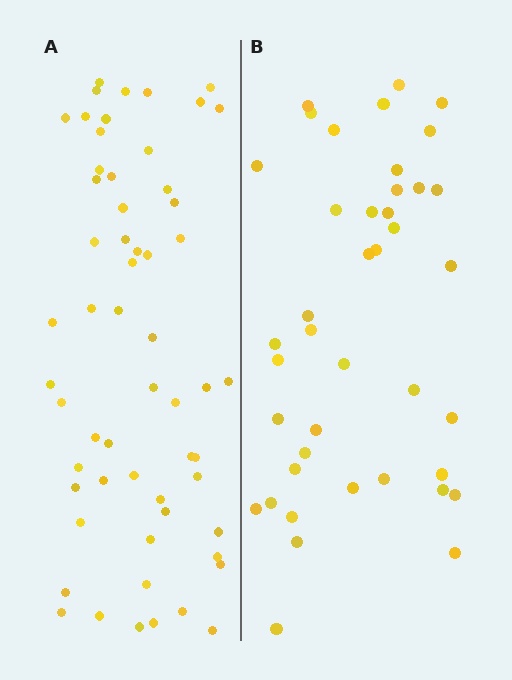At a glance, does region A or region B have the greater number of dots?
Region A (the left region) has more dots.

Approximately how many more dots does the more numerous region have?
Region A has approximately 15 more dots than region B.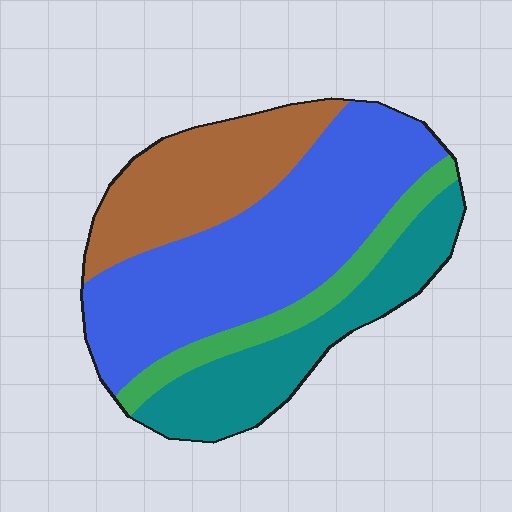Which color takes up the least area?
Green, at roughly 10%.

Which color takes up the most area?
Blue, at roughly 45%.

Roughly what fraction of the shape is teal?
Teal takes up about one fifth (1/5) of the shape.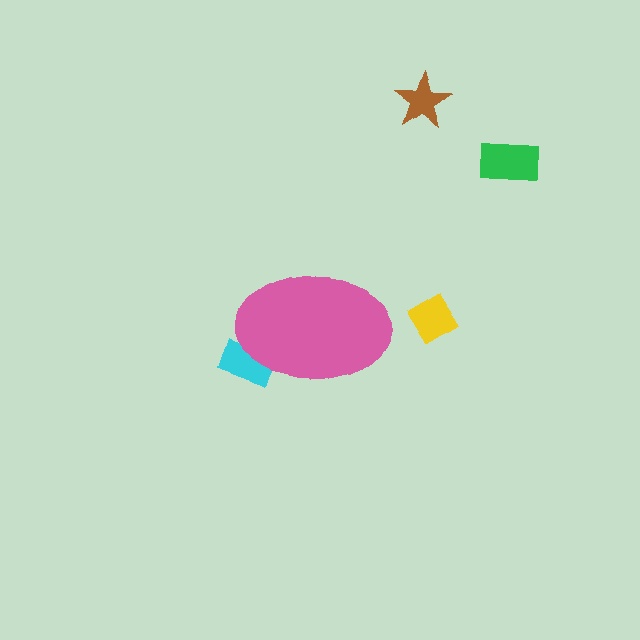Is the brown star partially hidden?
No, the brown star is fully visible.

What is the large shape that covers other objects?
A pink ellipse.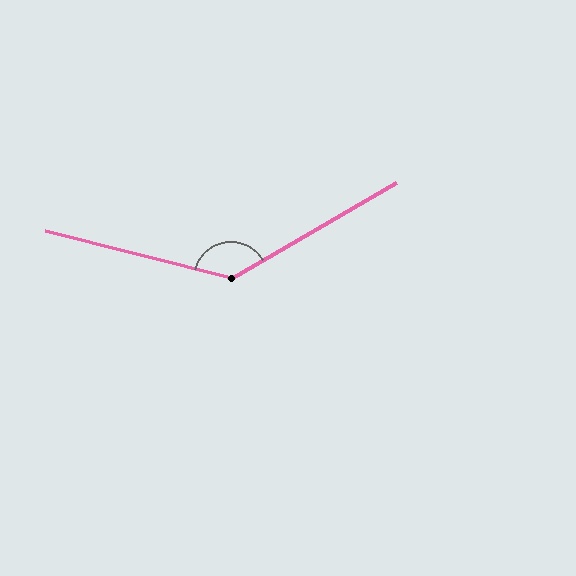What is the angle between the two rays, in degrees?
Approximately 136 degrees.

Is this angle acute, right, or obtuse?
It is obtuse.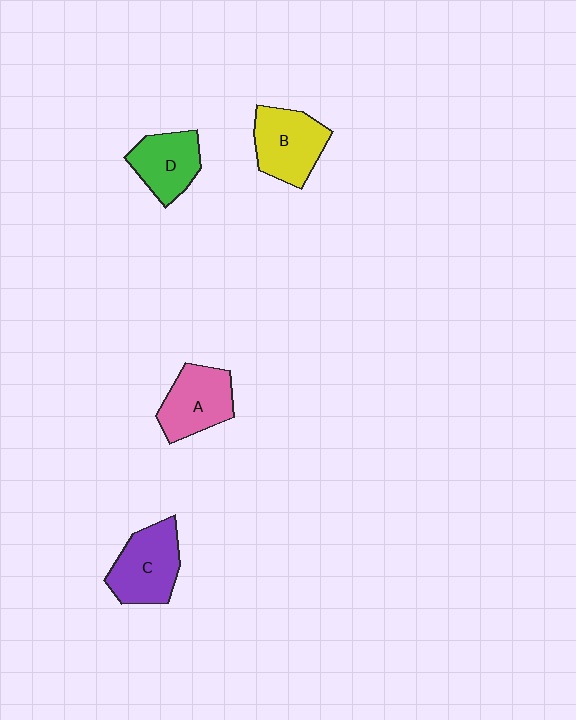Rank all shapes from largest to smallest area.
From largest to smallest: C (purple), B (yellow), A (pink), D (green).